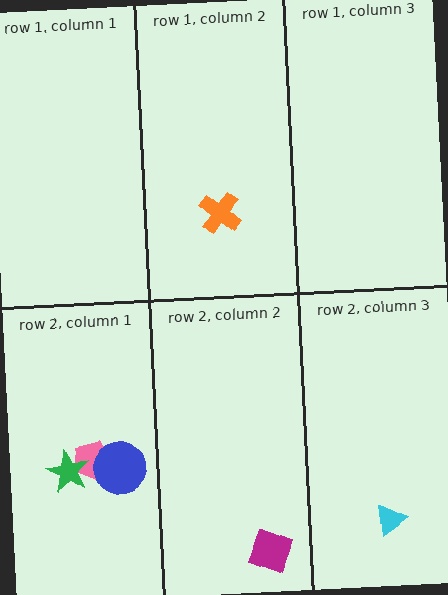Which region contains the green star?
The row 2, column 1 region.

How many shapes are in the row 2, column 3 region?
1.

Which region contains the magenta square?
The row 2, column 2 region.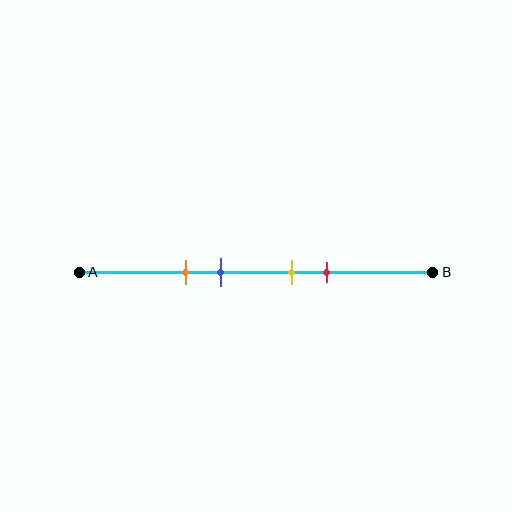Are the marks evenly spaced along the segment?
No, the marks are not evenly spaced.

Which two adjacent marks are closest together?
The yellow and red marks are the closest adjacent pair.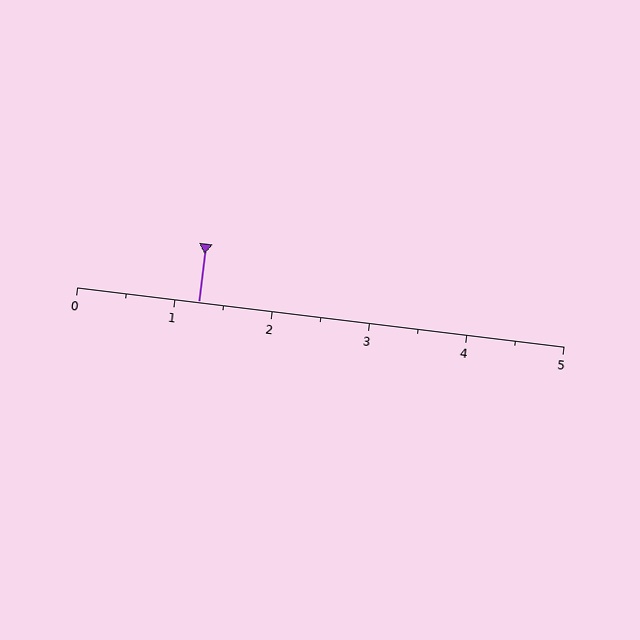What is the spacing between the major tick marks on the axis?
The major ticks are spaced 1 apart.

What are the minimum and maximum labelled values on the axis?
The axis runs from 0 to 5.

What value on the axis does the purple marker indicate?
The marker indicates approximately 1.2.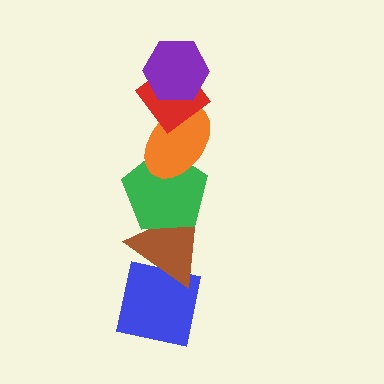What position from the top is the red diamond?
The red diamond is 2nd from the top.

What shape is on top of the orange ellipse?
The red diamond is on top of the orange ellipse.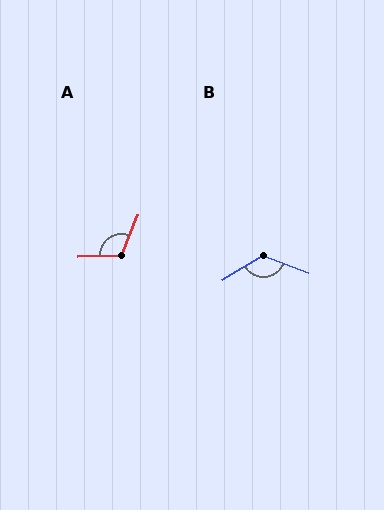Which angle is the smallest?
A, at approximately 114 degrees.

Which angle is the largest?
B, at approximately 128 degrees.